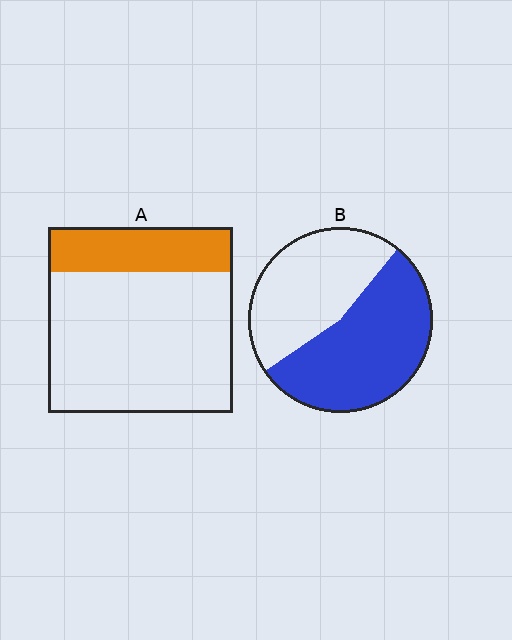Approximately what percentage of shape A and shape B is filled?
A is approximately 25% and B is approximately 55%.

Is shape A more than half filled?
No.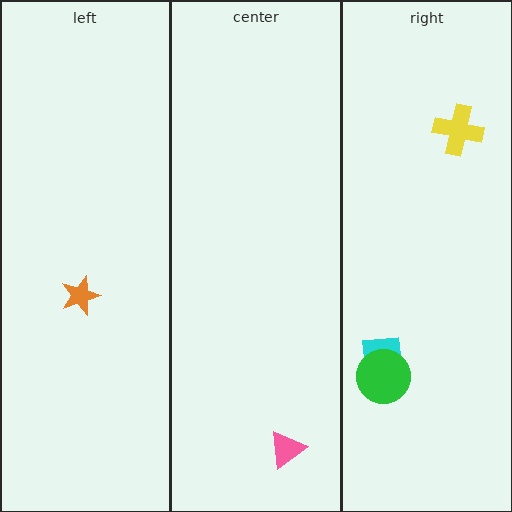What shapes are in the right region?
The cyan square, the green circle, the yellow cross.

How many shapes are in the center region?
1.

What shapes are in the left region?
The orange star.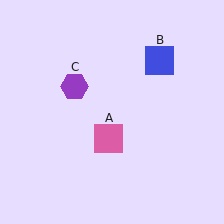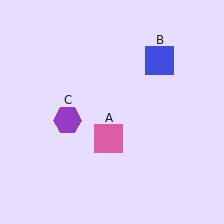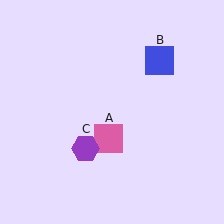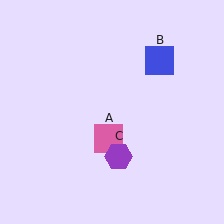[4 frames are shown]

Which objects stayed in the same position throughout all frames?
Pink square (object A) and blue square (object B) remained stationary.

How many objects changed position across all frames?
1 object changed position: purple hexagon (object C).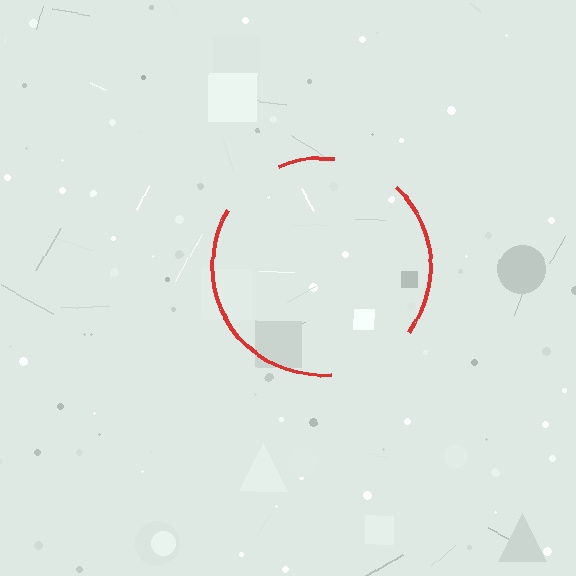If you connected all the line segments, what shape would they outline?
They would outline a circle.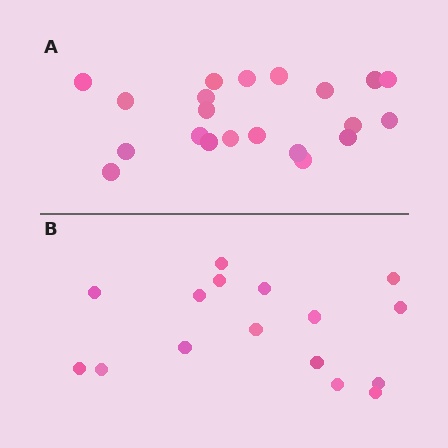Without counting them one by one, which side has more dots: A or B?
Region A (the top region) has more dots.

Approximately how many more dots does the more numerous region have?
Region A has about 5 more dots than region B.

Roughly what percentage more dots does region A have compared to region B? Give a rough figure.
About 30% more.